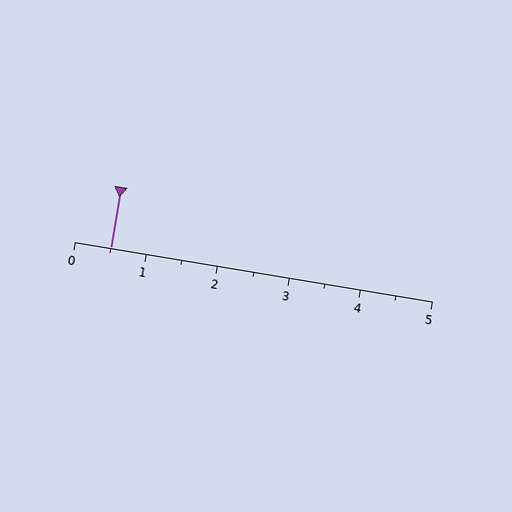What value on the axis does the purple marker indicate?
The marker indicates approximately 0.5.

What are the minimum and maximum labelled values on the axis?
The axis runs from 0 to 5.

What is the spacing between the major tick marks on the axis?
The major ticks are spaced 1 apart.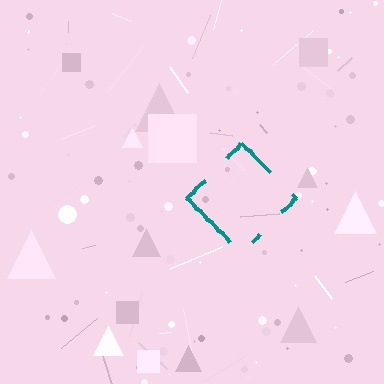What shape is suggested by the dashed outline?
The dashed outline suggests a diamond.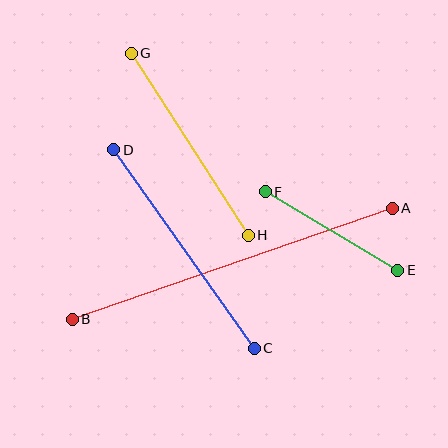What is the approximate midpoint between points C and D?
The midpoint is at approximately (184, 249) pixels.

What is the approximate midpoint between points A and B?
The midpoint is at approximately (232, 264) pixels.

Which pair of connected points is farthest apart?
Points A and B are farthest apart.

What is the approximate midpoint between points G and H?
The midpoint is at approximately (190, 144) pixels.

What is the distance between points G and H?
The distance is approximately 216 pixels.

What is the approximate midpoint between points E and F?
The midpoint is at approximately (331, 231) pixels.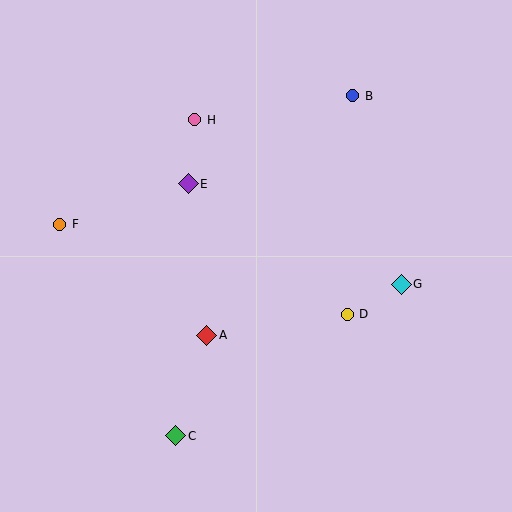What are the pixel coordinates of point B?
Point B is at (353, 96).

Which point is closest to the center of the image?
Point A at (207, 335) is closest to the center.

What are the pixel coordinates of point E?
Point E is at (188, 184).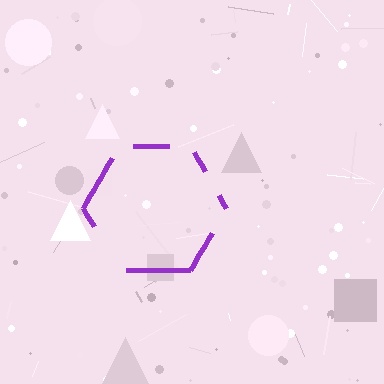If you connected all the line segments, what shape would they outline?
They would outline a hexagon.